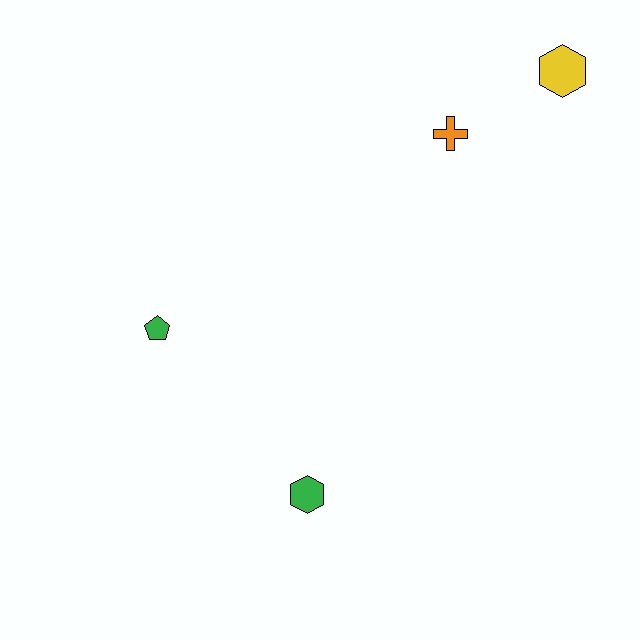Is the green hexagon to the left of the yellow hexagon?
Yes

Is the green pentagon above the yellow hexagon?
No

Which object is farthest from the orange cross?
The green hexagon is farthest from the orange cross.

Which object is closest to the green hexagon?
The green pentagon is closest to the green hexagon.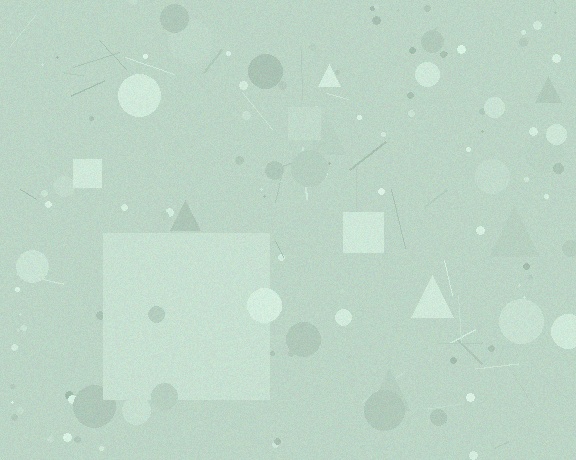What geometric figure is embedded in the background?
A square is embedded in the background.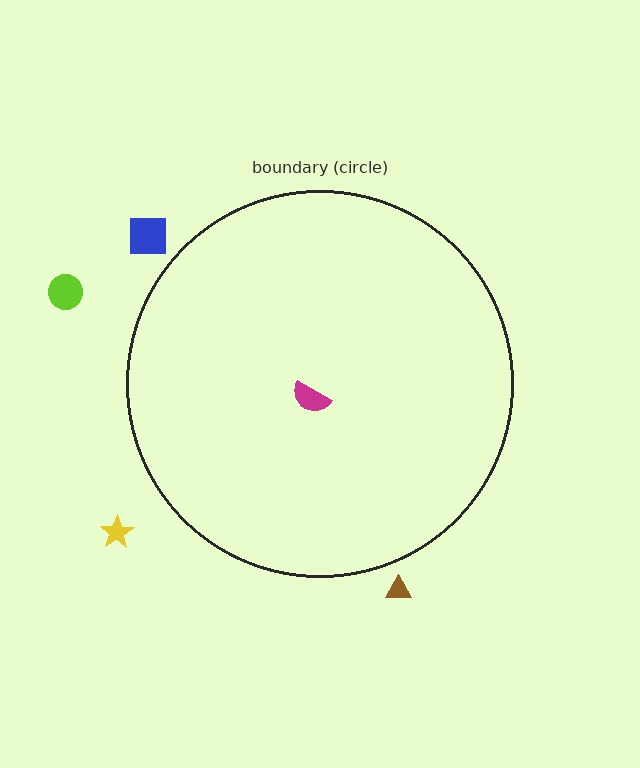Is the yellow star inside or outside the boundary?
Outside.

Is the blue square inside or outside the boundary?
Outside.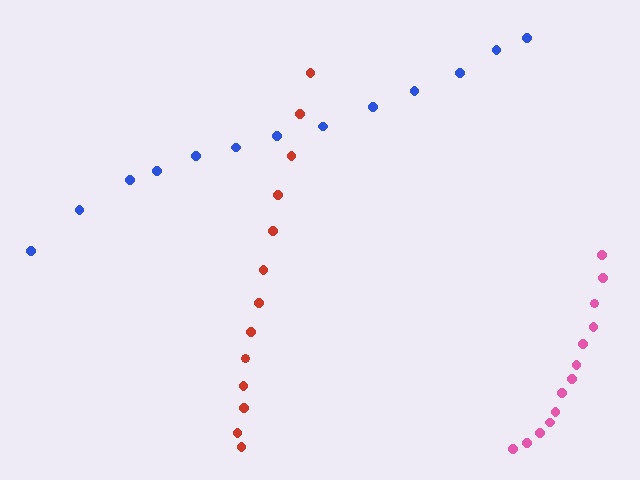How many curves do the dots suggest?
There are 3 distinct paths.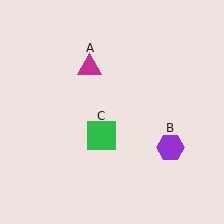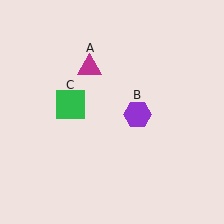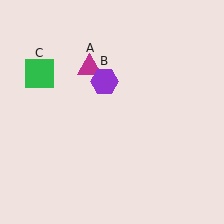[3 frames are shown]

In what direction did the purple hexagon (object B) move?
The purple hexagon (object B) moved up and to the left.